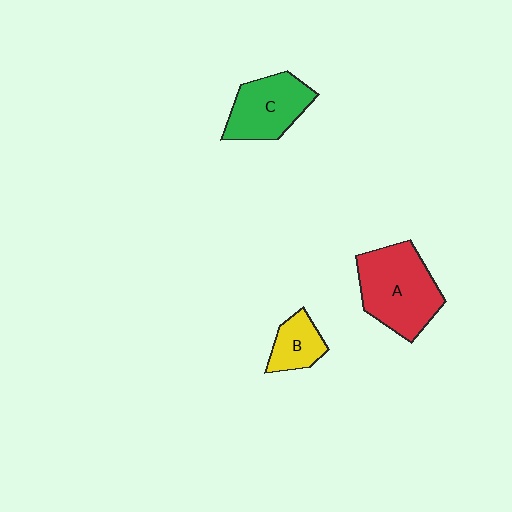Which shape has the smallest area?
Shape B (yellow).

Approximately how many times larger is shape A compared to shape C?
Approximately 1.4 times.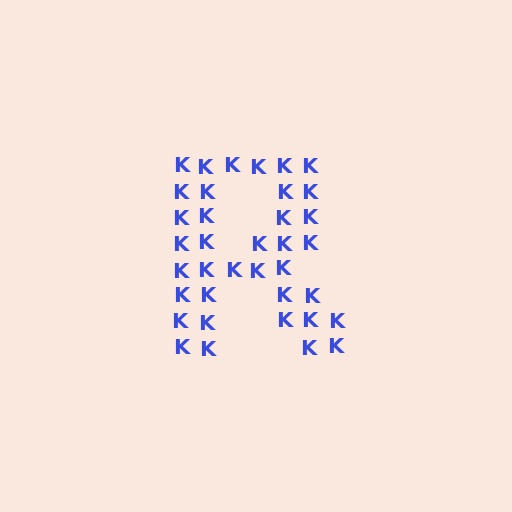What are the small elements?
The small elements are letter K's.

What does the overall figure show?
The overall figure shows the letter R.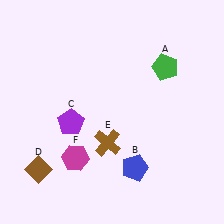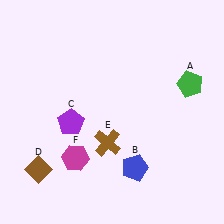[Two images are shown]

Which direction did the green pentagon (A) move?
The green pentagon (A) moved right.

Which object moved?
The green pentagon (A) moved right.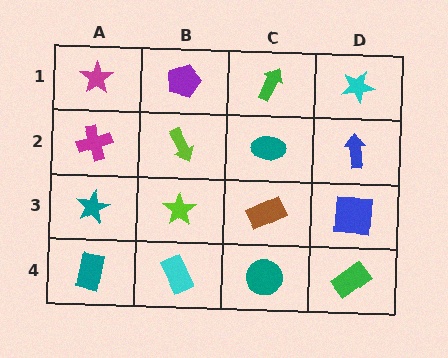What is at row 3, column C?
A brown rectangle.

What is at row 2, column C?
A teal ellipse.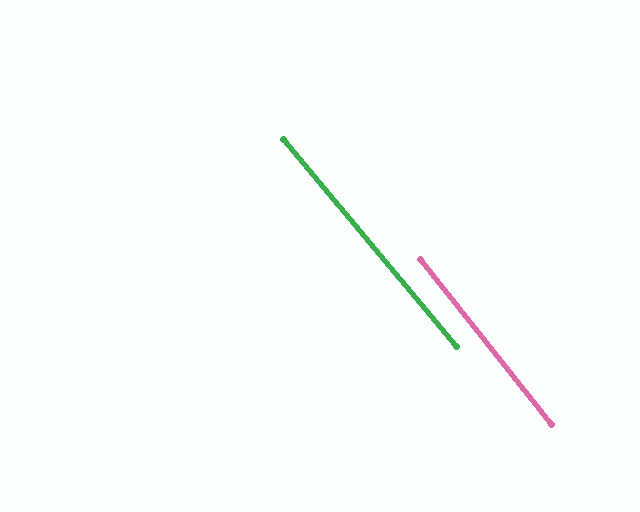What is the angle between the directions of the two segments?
Approximately 1 degree.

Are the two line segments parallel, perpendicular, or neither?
Parallel — their directions differ by only 1.3°.